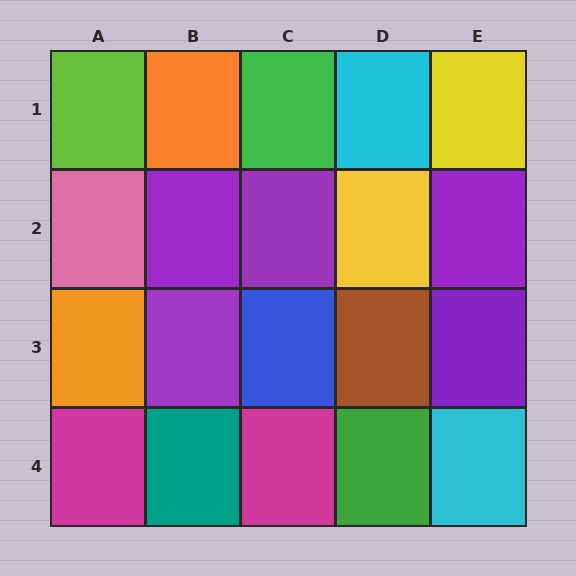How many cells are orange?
2 cells are orange.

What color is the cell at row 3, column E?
Purple.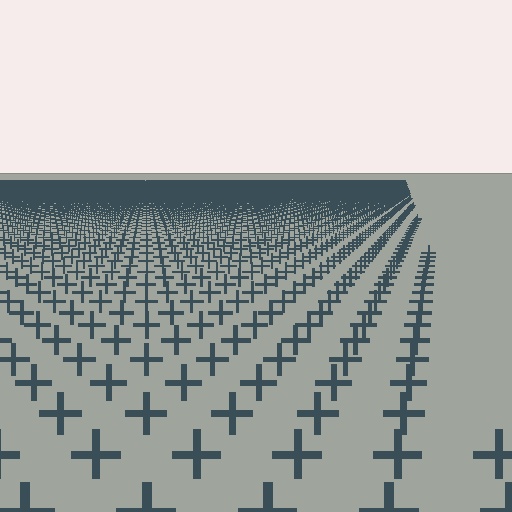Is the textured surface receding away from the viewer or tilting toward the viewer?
The surface is receding away from the viewer. Texture elements get smaller and denser toward the top.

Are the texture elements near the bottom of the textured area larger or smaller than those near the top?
Larger. Near the bottom, elements are closer to the viewer and appear at a bigger on-screen size.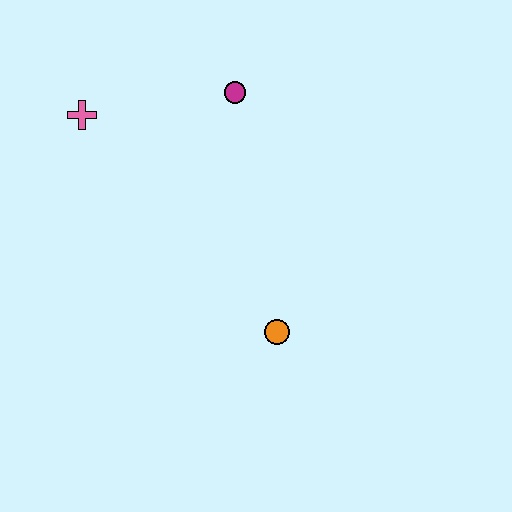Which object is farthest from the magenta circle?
The orange circle is farthest from the magenta circle.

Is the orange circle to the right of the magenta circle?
Yes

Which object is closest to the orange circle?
The magenta circle is closest to the orange circle.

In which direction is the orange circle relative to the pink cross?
The orange circle is below the pink cross.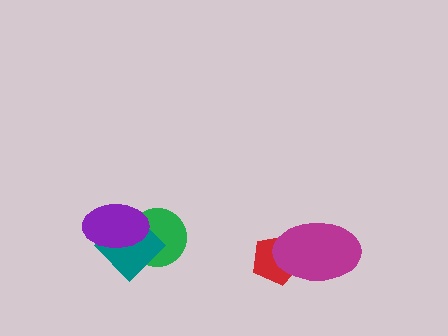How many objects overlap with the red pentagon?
1 object overlaps with the red pentagon.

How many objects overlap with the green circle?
2 objects overlap with the green circle.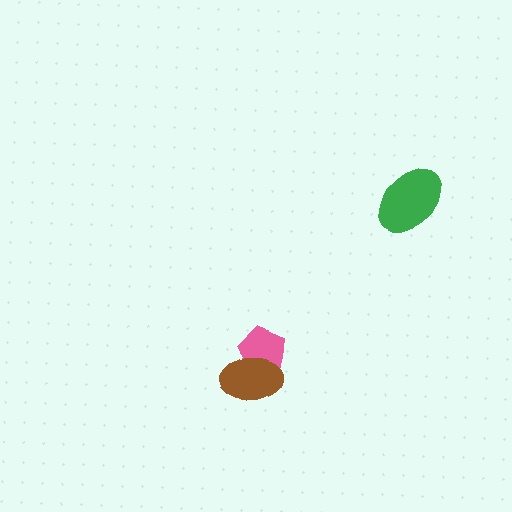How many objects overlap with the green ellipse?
0 objects overlap with the green ellipse.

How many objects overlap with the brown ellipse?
1 object overlaps with the brown ellipse.